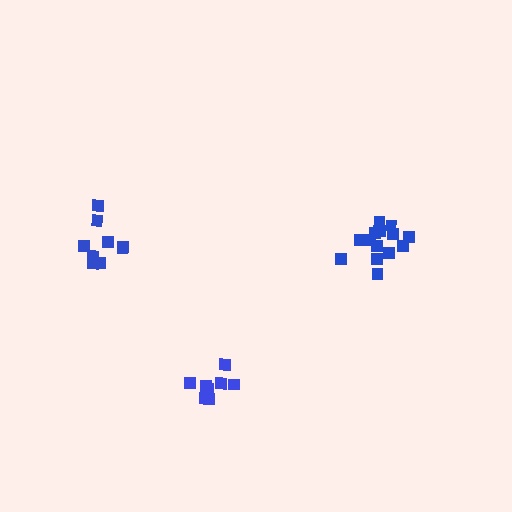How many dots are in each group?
Group 1: 14 dots, Group 2: 8 dots, Group 3: 9 dots (31 total).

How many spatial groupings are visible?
There are 3 spatial groupings.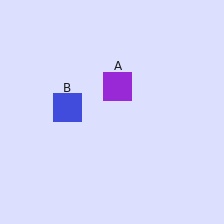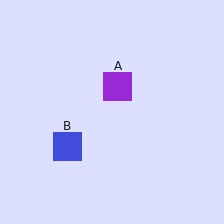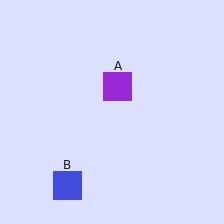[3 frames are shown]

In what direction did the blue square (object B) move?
The blue square (object B) moved down.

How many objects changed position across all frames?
1 object changed position: blue square (object B).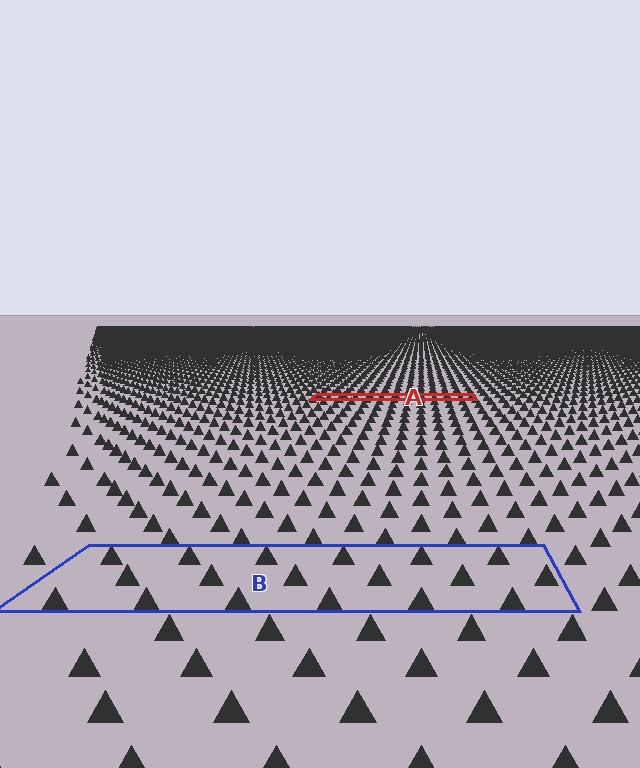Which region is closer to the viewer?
Region B is closer. The texture elements there are larger and more spread out.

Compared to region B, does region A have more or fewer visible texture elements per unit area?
Region A has more texture elements per unit area — they are packed more densely because it is farther away.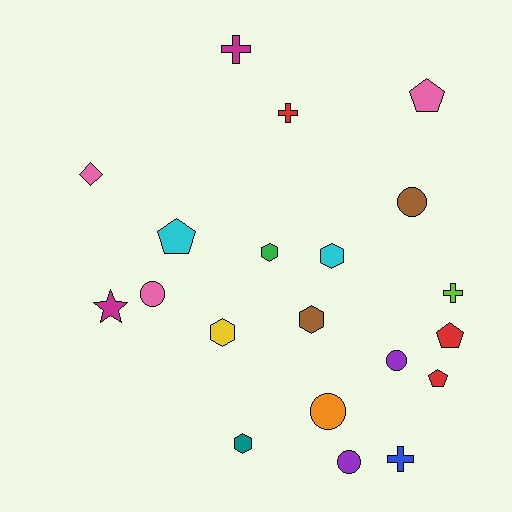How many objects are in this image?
There are 20 objects.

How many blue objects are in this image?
There is 1 blue object.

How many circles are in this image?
There are 5 circles.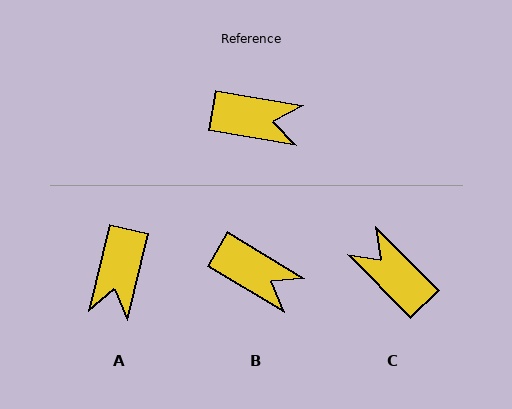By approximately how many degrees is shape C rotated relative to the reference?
Approximately 145 degrees counter-clockwise.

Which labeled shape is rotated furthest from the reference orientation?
C, about 145 degrees away.